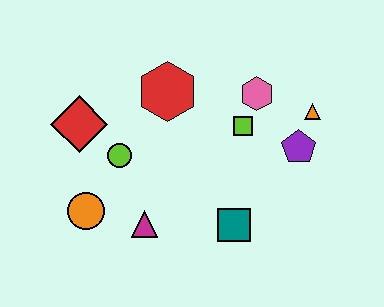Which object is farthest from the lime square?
The orange circle is farthest from the lime square.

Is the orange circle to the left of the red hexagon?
Yes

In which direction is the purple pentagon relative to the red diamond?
The purple pentagon is to the right of the red diamond.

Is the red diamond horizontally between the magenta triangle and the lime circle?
No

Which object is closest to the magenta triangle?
The orange circle is closest to the magenta triangle.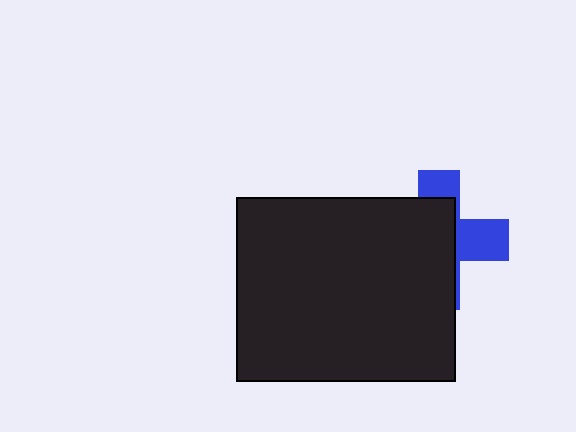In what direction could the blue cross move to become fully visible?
The blue cross could move right. That would shift it out from behind the black rectangle entirely.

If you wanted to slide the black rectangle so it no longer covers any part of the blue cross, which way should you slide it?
Slide it left — that is the most direct way to separate the two shapes.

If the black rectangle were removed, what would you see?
You would see the complete blue cross.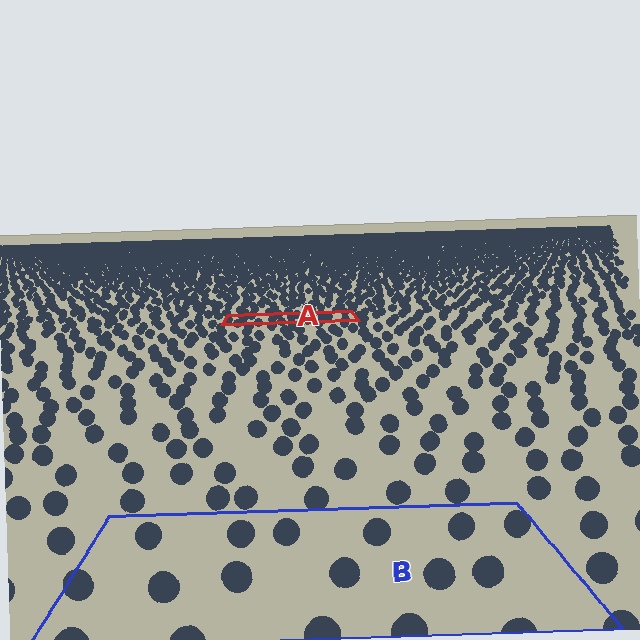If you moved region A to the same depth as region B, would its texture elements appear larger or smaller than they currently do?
They would appear larger. At a closer depth, the same texture elements are projected at a bigger on-screen size.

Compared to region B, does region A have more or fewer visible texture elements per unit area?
Region A has more texture elements per unit area — they are packed more densely because it is farther away.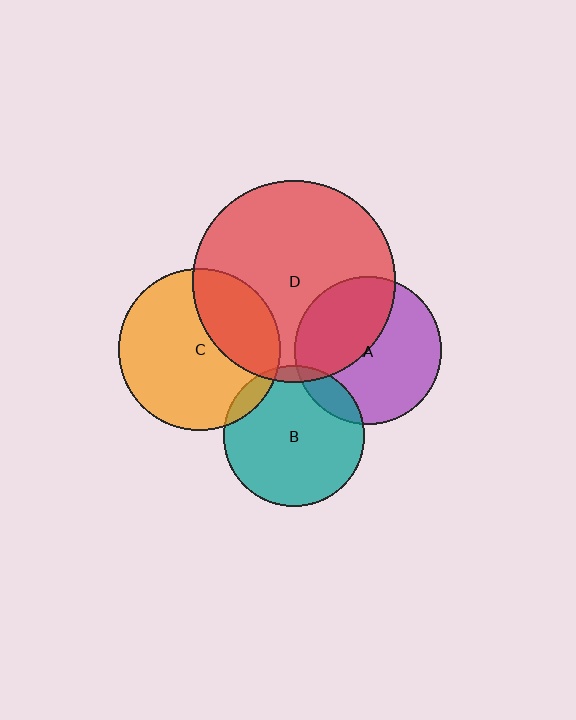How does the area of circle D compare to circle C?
Approximately 1.6 times.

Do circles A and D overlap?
Yes.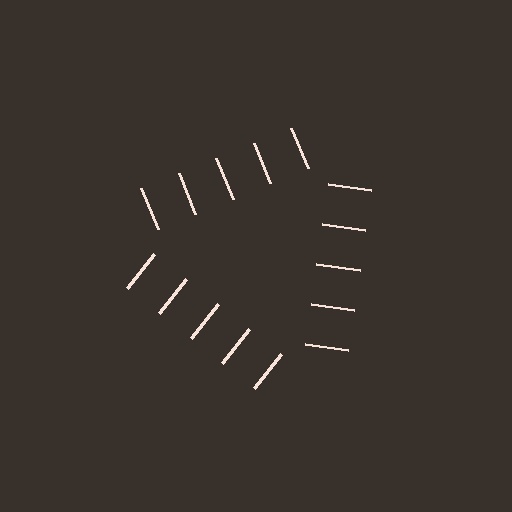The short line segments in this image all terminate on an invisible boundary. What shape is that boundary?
An illusory triangle — the line segments terminate on its edges but no continuous stroke is drawn.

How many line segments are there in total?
15 — 5 along each of the 3 edges.